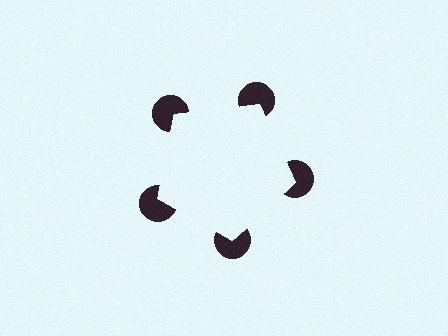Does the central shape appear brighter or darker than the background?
It typically appears slightly brighter than the background, even though no actual brightness change is drawn.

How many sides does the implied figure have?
5 sides.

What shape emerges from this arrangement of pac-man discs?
An illusory pentagon — its edges are inferred from the aligned wedge cuts in the pac-man discs, not physically drawn.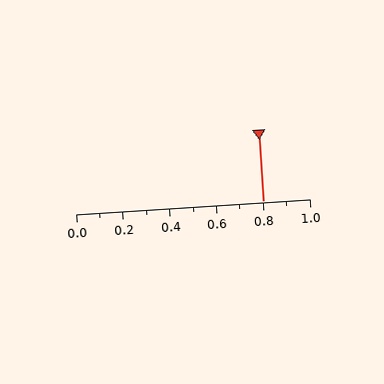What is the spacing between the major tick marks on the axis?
The major ticks are spaced 0.2 apart.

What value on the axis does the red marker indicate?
The marker indicates approximately 0.8.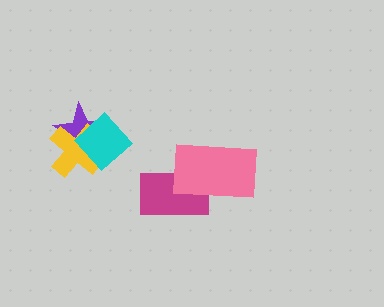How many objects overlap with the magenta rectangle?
1 object overlaps with the magenta rectangle.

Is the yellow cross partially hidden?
Yes, it is partially covered by another shape.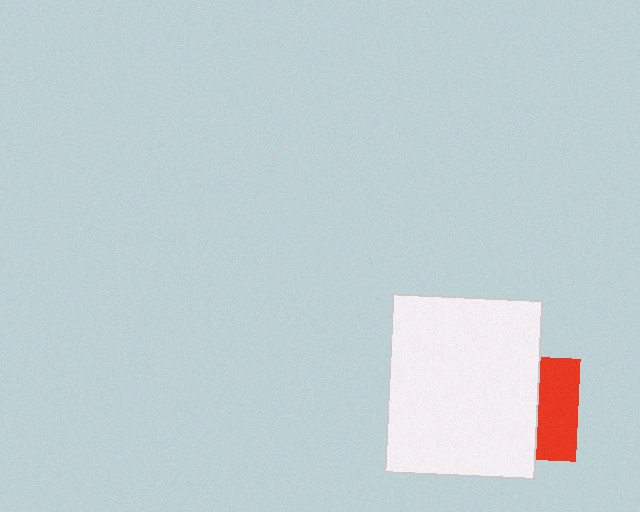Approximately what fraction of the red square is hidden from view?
Roughly 62% of the red square is hidden behind the white rectangle.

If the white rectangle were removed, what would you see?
You would see the complete red square.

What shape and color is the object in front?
The object in front is a white rectangle.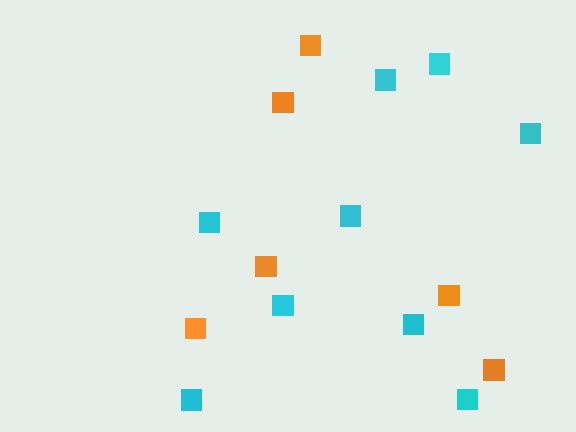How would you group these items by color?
There are 2 groups: one group of cyan squares (9) and one group of orange squares (6).